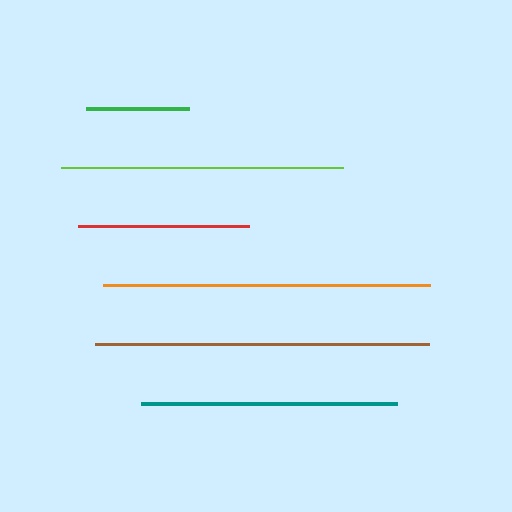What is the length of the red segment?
The red segment is approximately 171 pixels long.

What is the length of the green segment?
The green segment is approximately 104 pixels long.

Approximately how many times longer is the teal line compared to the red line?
The teal line is approximately 1.5 times the length of the red line.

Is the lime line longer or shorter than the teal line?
The lime line is longer than the teal line.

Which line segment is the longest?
The brown line is the longest at approximately 334 pixels.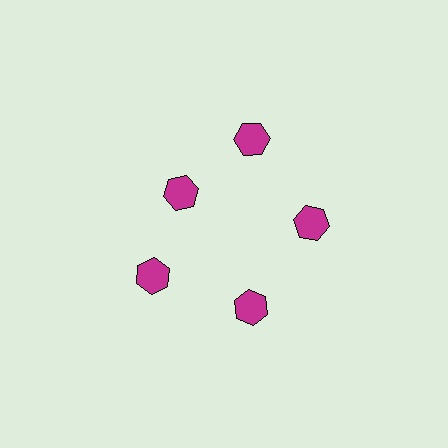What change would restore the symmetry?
The symmetry would be restored by moving it outward, back onto the ring so that all 5 hexagons sit at equal angles and equal distance from the center.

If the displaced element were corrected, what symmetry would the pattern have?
It would have 5-fold rotational symmetry — the pattern would map onto itself every 72 degrees.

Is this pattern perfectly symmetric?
No. The 5 magenta hexagons are arranged in a ring, but one element near the 10 o'clock position is pulled inward toward the center, breaking the 5-fold rotational symmetry.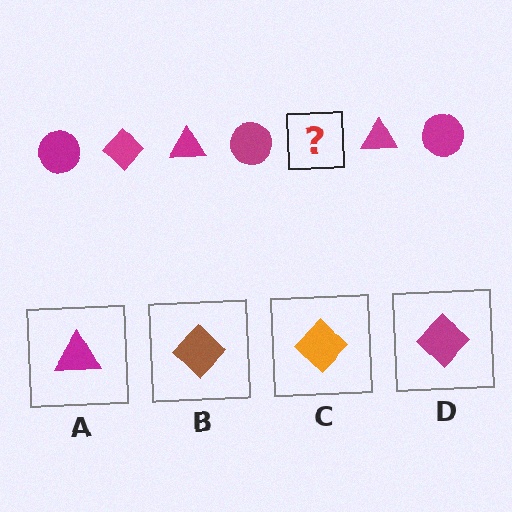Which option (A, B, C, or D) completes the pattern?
D.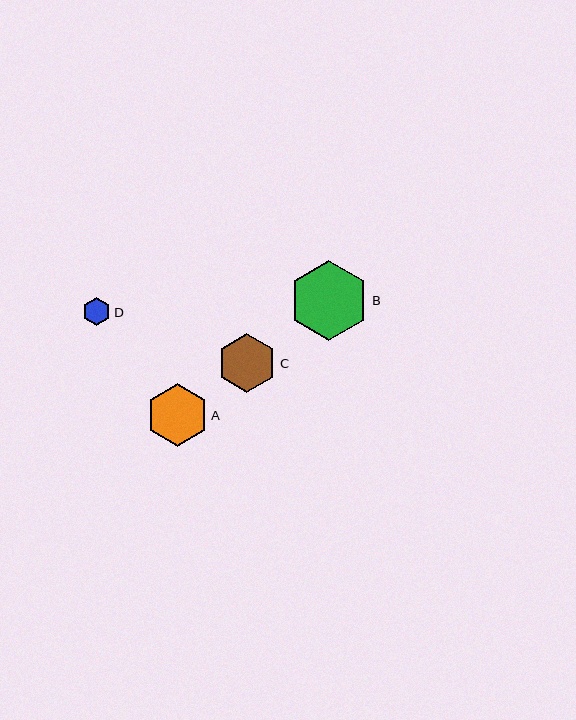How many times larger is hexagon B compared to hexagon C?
Hexagon B is approximately 1.3 times the size of hexagon C.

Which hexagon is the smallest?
Hexagon D is the smallest with a size of approximately 28 pixels.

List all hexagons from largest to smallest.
From largest to smallest: B, A, C, D.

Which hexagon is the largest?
Hexagon B is the largest with a size of approximately 79 pixels.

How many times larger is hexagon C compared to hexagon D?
Hexagon C is approximately 2.1 times the size of hexagon D.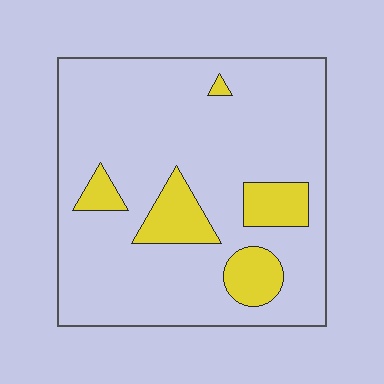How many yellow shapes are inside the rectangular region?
5.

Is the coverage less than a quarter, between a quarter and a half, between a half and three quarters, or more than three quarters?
Less than a quarter.